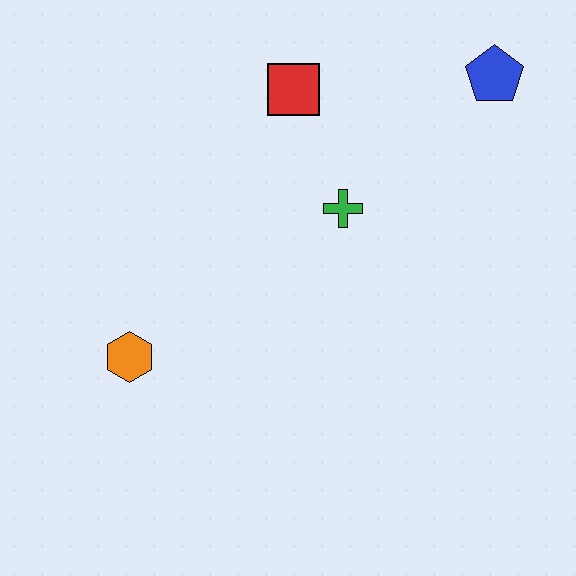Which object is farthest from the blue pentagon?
The orange hexagon is farthest from the blue pentagon.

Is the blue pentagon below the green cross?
No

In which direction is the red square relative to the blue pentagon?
The red square is to the left of the blue pentagon.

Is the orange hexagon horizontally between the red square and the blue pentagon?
No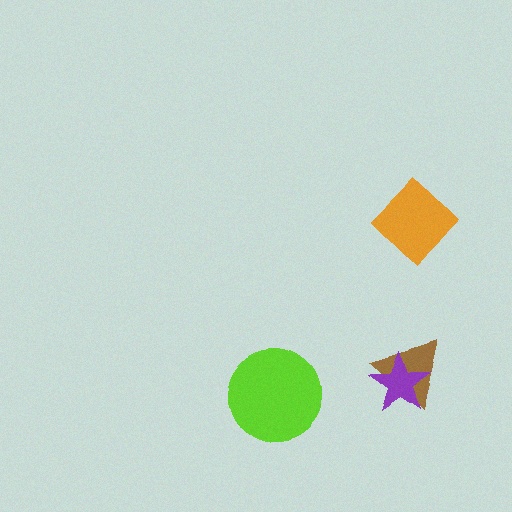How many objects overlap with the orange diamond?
0 objects overlap with the orange diamond.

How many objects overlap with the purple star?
1 object overlaps with the purple star.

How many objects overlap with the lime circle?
0 objects overlap with the lime circle.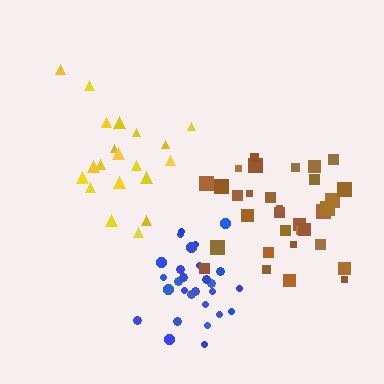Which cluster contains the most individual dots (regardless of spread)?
Brown (32).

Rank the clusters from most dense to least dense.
blue, yellow, brown.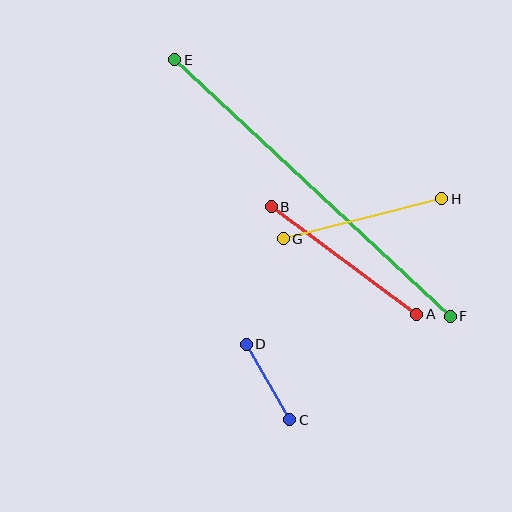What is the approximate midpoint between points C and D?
The midpoint is at approximately (268, 382) pixels.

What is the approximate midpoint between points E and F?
The midpoint is at approximately (313, 188) pixels.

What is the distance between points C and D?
The distance is approximately 87 pixels.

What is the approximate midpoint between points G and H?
The midpoint is at approximately (363, 219) pixels.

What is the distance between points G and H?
The distance is approximately 163 pixels.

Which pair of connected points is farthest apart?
Points E and F are farthest apart.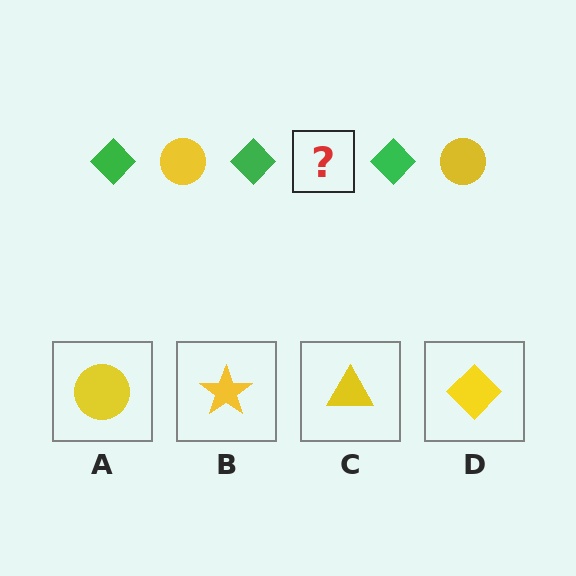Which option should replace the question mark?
Option A.